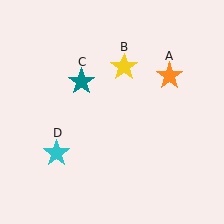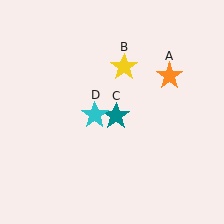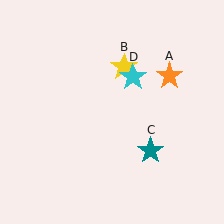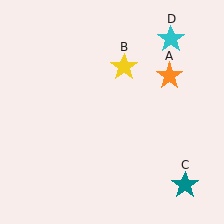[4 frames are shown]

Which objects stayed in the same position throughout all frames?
Orange star (object A) and yellow star (object B) remained stationary.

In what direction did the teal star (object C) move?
The teal star (object C) moved down and to the right.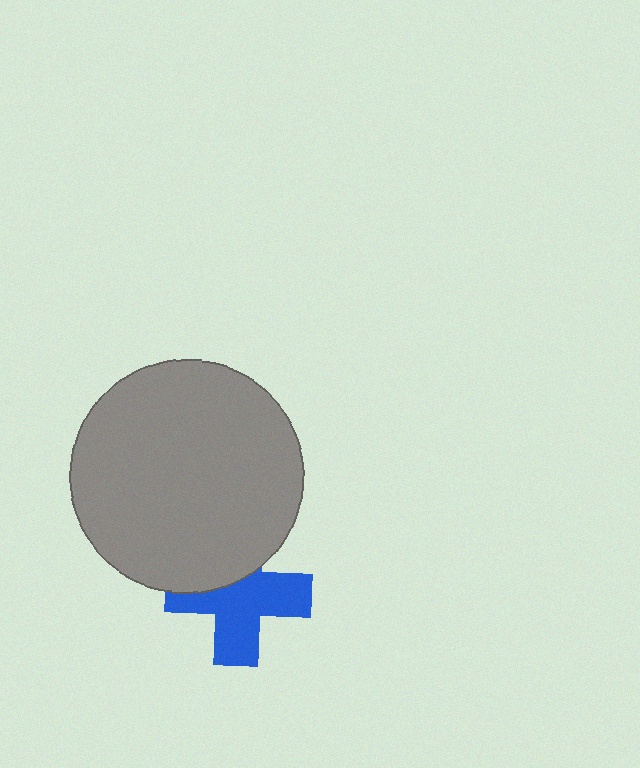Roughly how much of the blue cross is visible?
About half of it is visible (roughly 64%).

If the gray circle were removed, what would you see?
You would see the complete blue cross.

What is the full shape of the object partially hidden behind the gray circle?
The partially hidden object is a blue cross.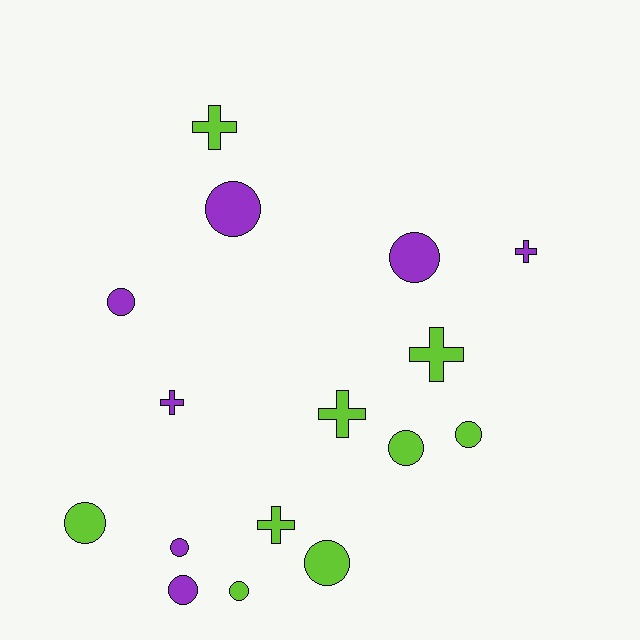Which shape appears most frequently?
Circle, with 10 objects.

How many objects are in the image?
There are 16 objects.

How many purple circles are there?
There are 5 purple circles.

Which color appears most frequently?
Lime, with 9 objects.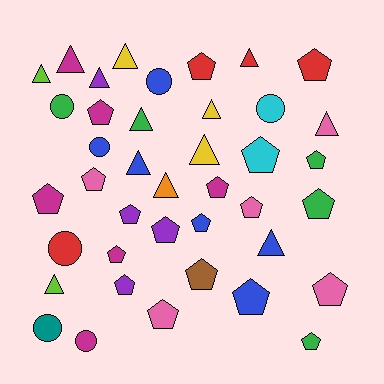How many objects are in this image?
There are 40 objects.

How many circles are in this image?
There are 7 circles.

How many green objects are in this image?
There are 5 green objects.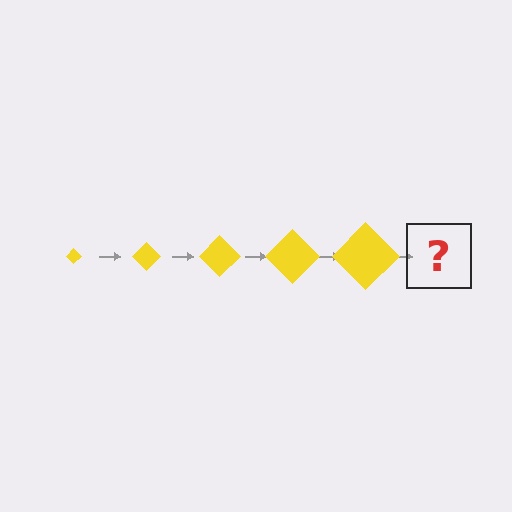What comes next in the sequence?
The next element should be a yellow diamond, larger than the previous one.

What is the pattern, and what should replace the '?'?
The pattern is that the diamond gets progressively larger each step. The '?' should be a yellow diamond, larger than the previous one.